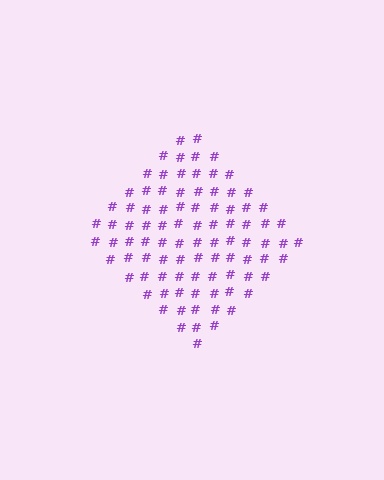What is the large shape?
The large shape is a diamond.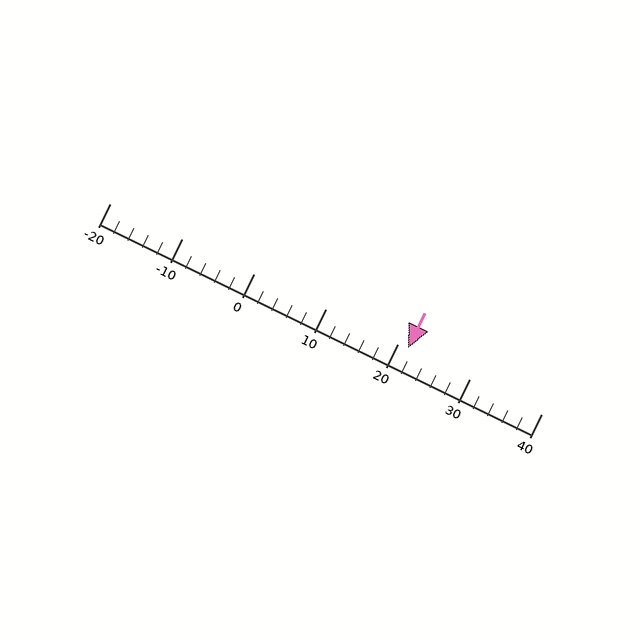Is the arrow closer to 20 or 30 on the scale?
The arrow is closer to 20.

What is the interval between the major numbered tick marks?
The major tick marks are spaced 10 units apart.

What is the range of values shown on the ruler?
The ruler shows values from -20 to 40.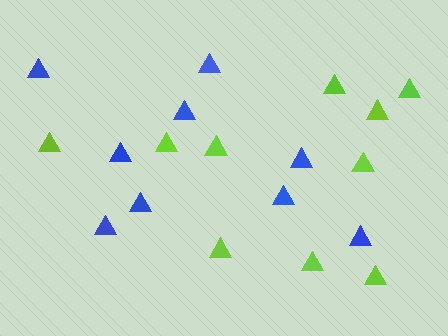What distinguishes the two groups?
There are 2 groups: one group of blue triangles (9) and one group of lime triangles (10).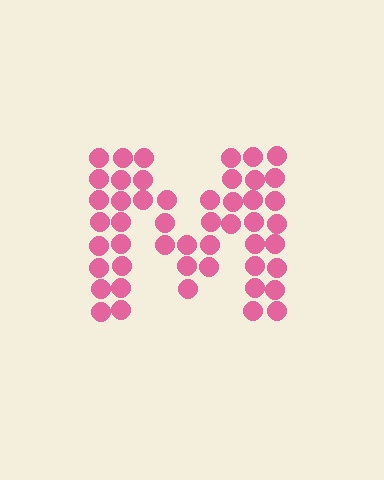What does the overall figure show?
The overall figure shows the letter M.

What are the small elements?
The small elements are circles.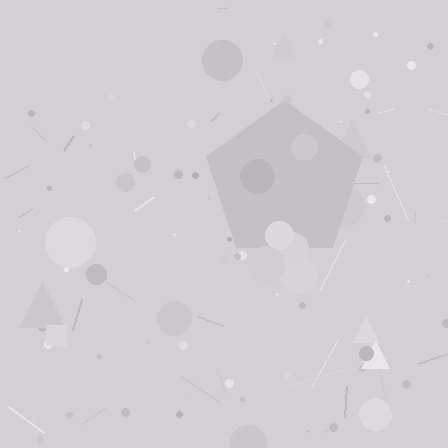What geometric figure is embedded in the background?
A pentagon is embedded in the background.